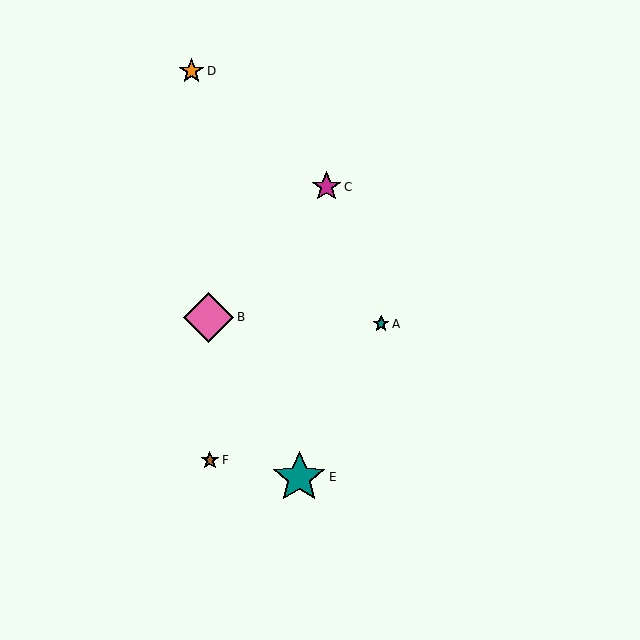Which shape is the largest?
The teal star (labeled E) is the largest.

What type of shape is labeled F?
Shape F is a brown star.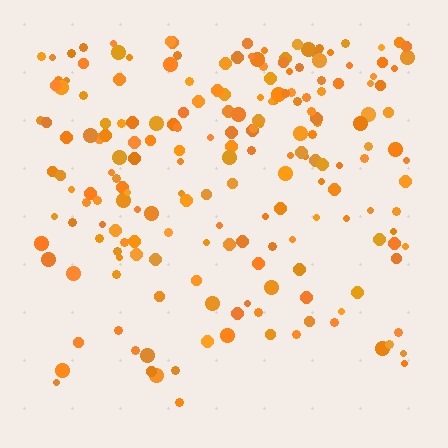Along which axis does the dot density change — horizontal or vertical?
Vertical.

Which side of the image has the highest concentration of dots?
The top.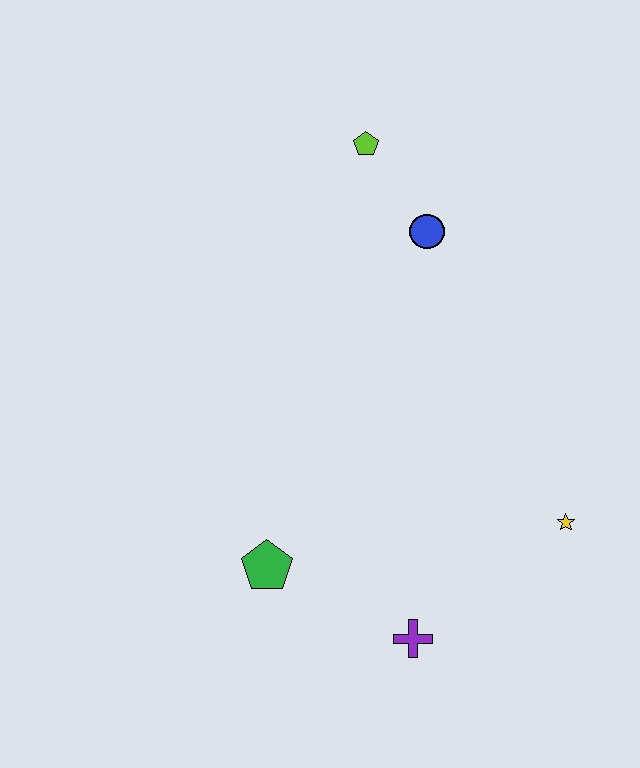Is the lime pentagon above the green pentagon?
Yes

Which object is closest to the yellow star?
The purple cross is closest to the yellow star.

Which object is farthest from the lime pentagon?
The purple cross is farthest from the lime pentagon.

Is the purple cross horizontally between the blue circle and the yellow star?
No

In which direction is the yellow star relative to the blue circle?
The yellow star is below the blue circle.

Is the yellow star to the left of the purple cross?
No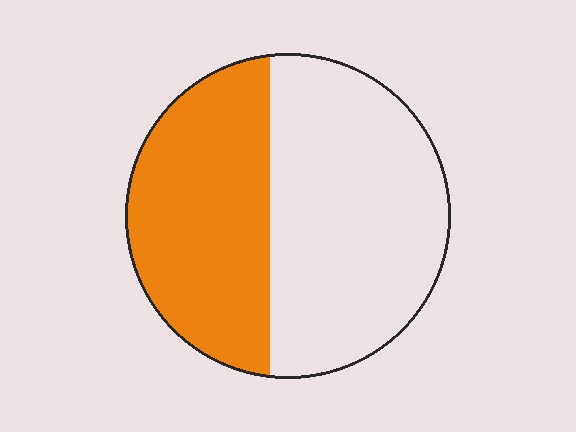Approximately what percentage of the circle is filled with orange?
Approximately 45%.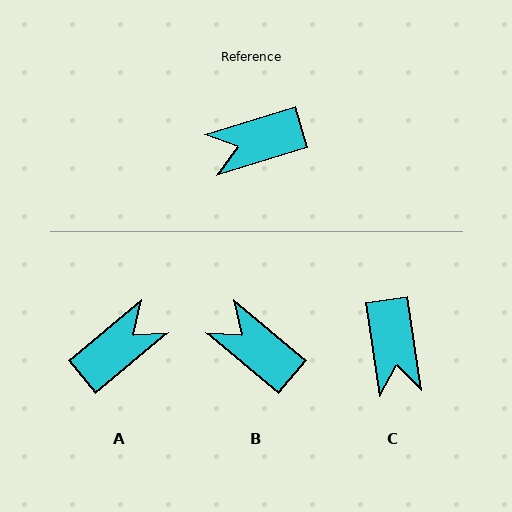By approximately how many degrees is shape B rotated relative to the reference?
Approximately 57 degrees clockwise.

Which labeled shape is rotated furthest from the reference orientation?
A, about 157 degrees away.